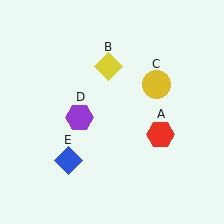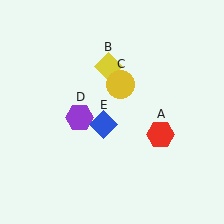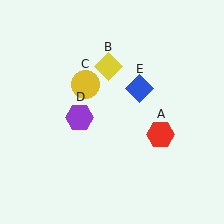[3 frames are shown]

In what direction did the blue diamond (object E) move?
The blue diamond (object E) moved up and to the right.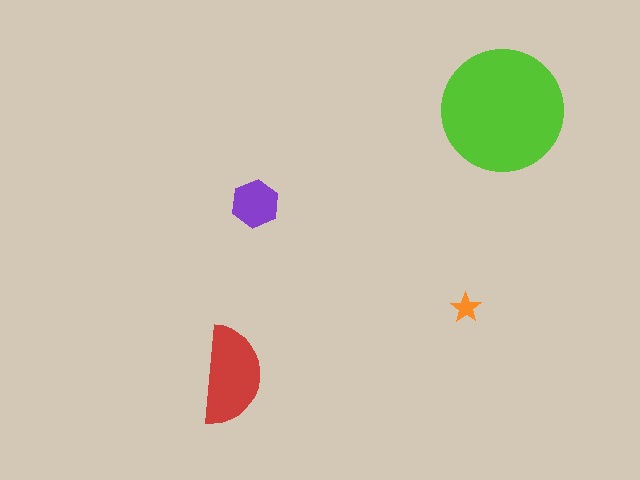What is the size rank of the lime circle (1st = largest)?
1st.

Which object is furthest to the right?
The lime circle is rightmost.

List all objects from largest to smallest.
The lime circle, the red semicircle, the purple hexagon, the orange star.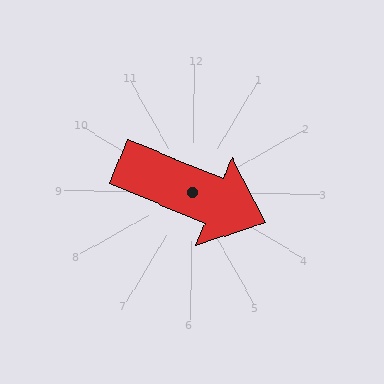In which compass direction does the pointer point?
East.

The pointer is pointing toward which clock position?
Roughly 4 o'clock.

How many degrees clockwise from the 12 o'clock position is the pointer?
Approximately 112 degrees.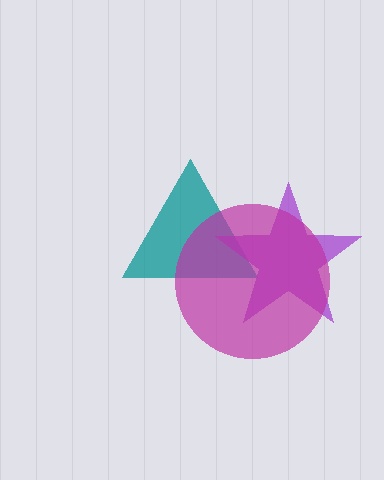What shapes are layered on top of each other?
The layered shapes are: a teal triangle, a purple star, a magenta circle.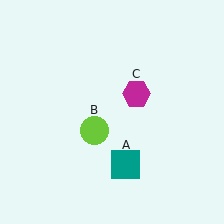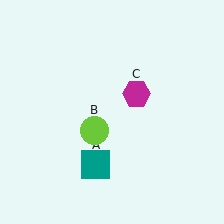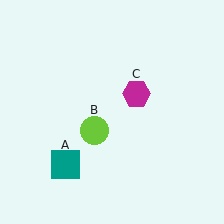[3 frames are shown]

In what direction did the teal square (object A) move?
The teal square (object A) moved left.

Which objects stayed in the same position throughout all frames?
Lime circle (object B) and magenta hexagon (object C) remained stationary.